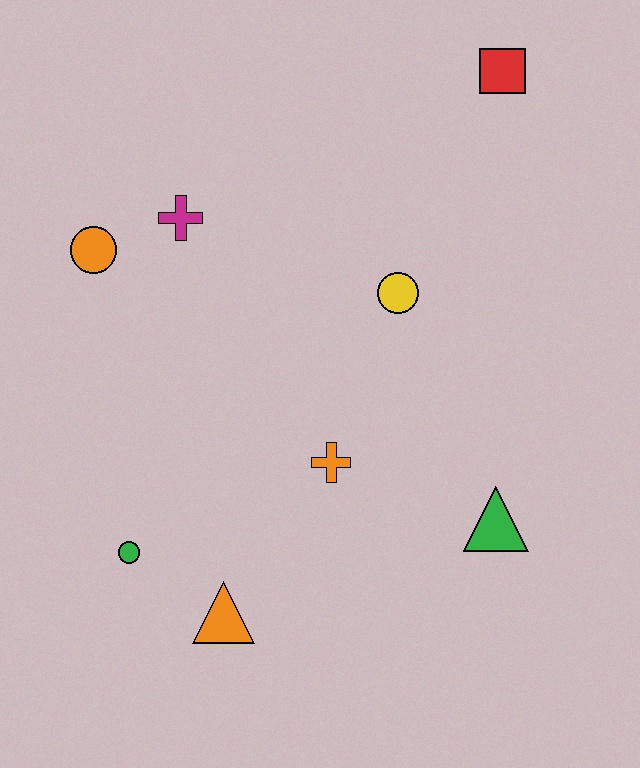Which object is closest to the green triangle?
The orange cross is closest to the green triangle.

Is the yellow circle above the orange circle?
No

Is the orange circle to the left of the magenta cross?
Yes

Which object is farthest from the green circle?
The red square is farthest from the green circle.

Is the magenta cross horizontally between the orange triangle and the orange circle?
Yes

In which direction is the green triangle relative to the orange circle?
The green triangle is to the right of the orange circle.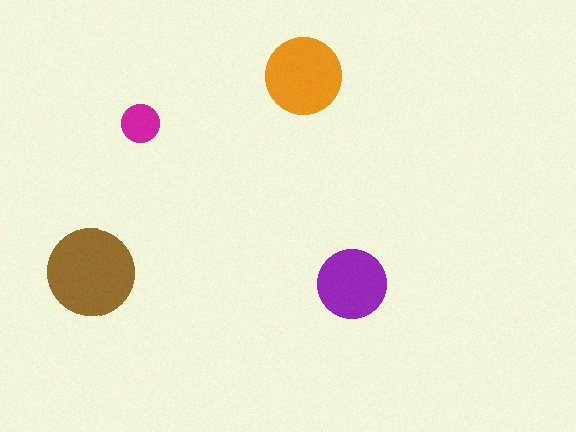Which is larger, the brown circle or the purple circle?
The brown one.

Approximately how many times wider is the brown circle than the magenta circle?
About 2.5 times wider.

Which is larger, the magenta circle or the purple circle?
The purple one.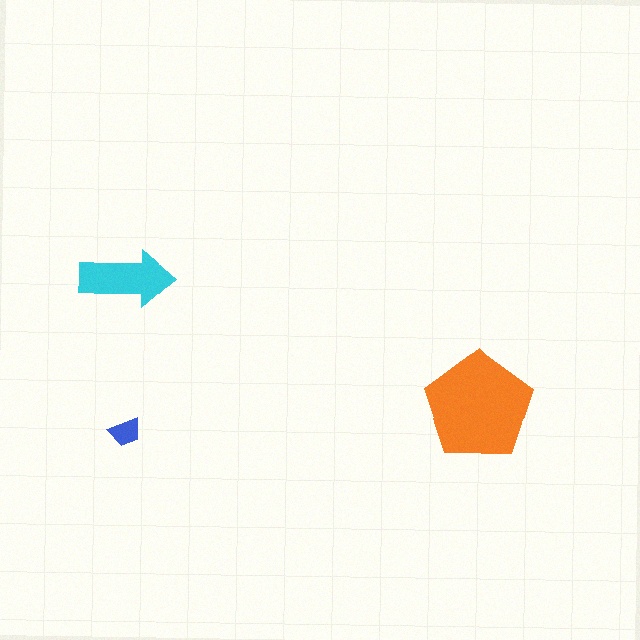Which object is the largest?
The orange pentagon.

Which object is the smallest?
The blue trapezoid.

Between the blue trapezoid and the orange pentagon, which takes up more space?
The orange pentagon.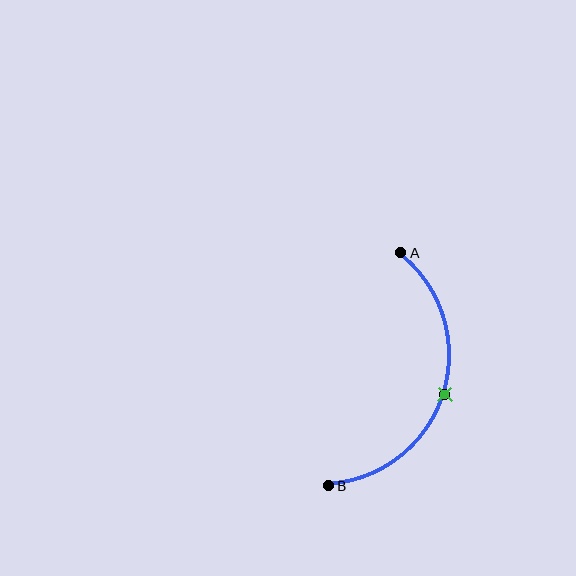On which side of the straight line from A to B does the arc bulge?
The arc bulges to the right of the straight line connecting A and B.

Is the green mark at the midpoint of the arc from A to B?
Yes. The green mark lies on the arc at equal arc-length from both A and B — it is the arc midpoint.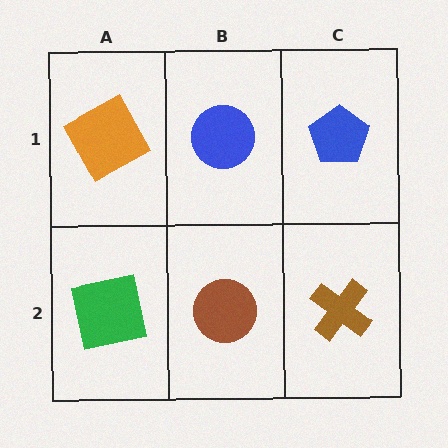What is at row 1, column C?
A blue pentagon.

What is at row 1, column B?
A blue circle.